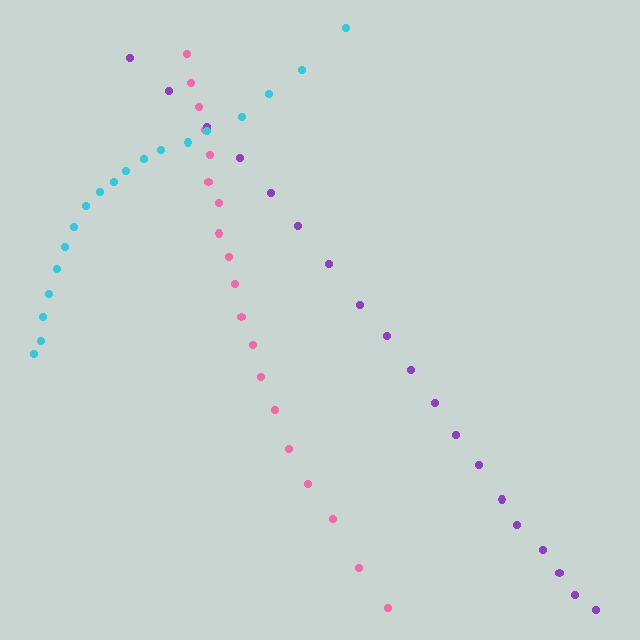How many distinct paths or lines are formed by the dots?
There are 3 distinct paths.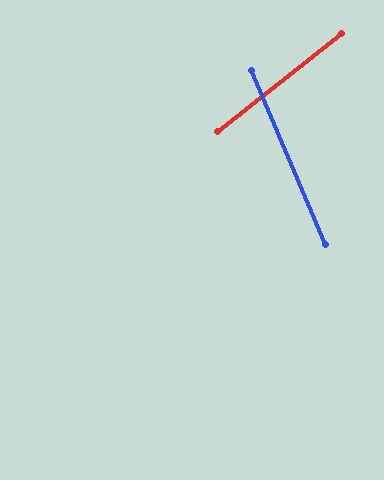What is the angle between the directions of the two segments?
Approximately 75 degrees.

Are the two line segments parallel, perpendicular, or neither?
Neither parallel nor perpendicular — they differ by about 75°.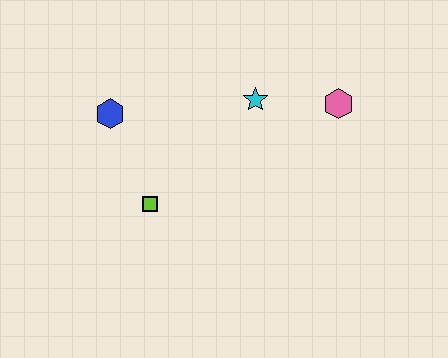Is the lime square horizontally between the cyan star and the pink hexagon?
No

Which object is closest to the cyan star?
The pink hexagon is closest to the cyan star.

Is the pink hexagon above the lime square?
Yes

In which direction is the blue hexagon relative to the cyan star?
The blue hexagon is to the left of the cyan star.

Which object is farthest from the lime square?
The pink hexagon is farthest from the lime square.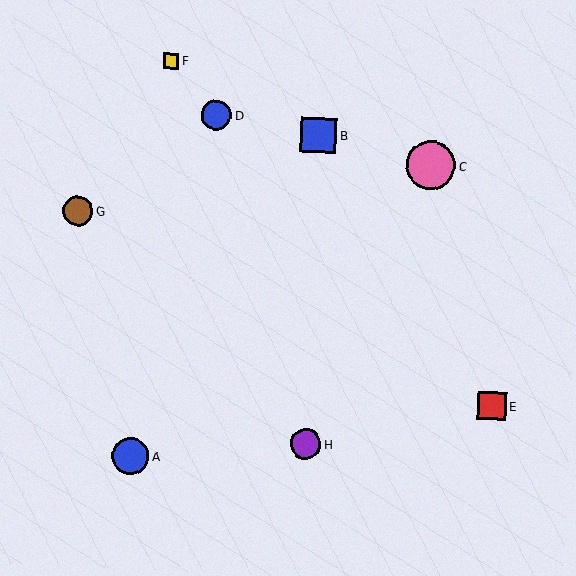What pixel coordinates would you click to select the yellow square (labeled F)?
Click at (171, 61) to select the yellow square F.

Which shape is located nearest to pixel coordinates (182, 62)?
The yellow square (labeled F) at (171, 61) is nearest to that location.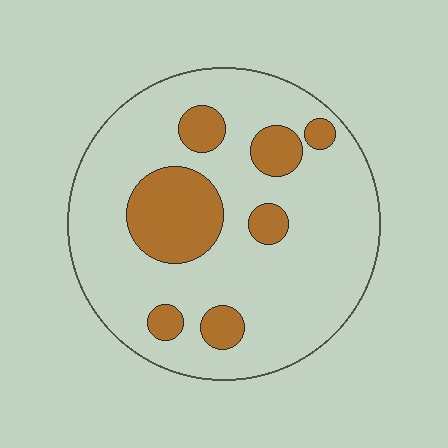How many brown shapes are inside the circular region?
7.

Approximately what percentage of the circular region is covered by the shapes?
Approximately 20%.